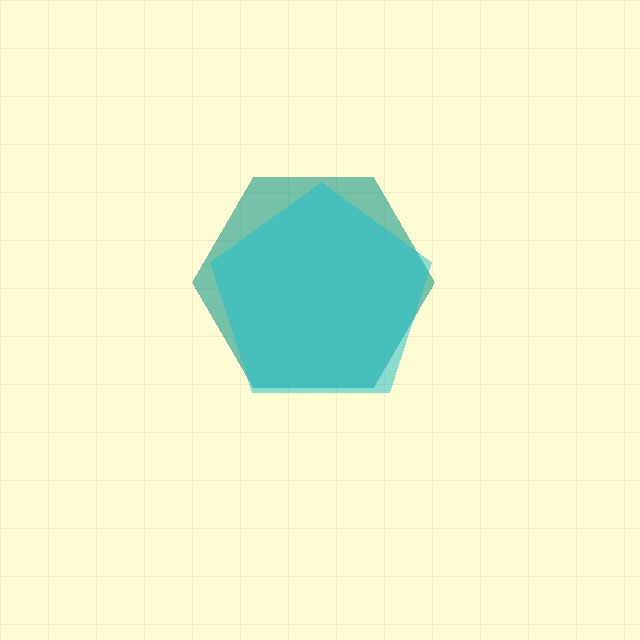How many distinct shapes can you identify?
There are 2 distinct shapes: a teal hexagon, a cyan pentagon.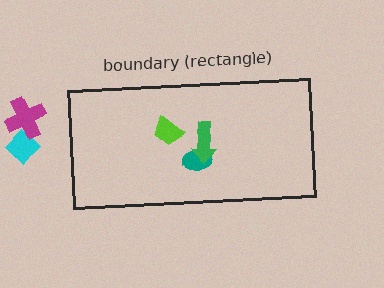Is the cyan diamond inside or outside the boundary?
Outside.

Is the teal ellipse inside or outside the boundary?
Inside.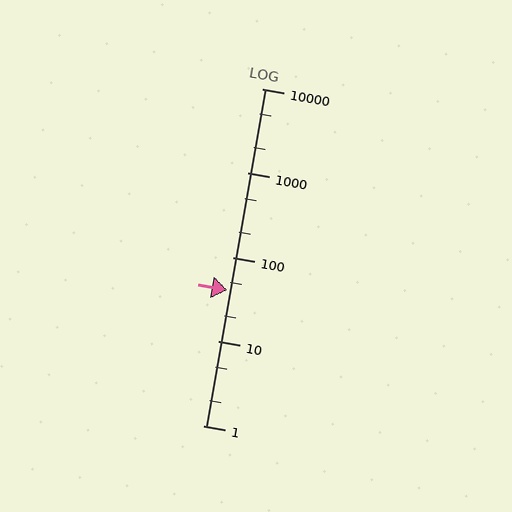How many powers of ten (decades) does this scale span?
The scale spans 4 decades, from 1 to 10000.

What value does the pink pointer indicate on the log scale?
The pointer indicates approximately 41.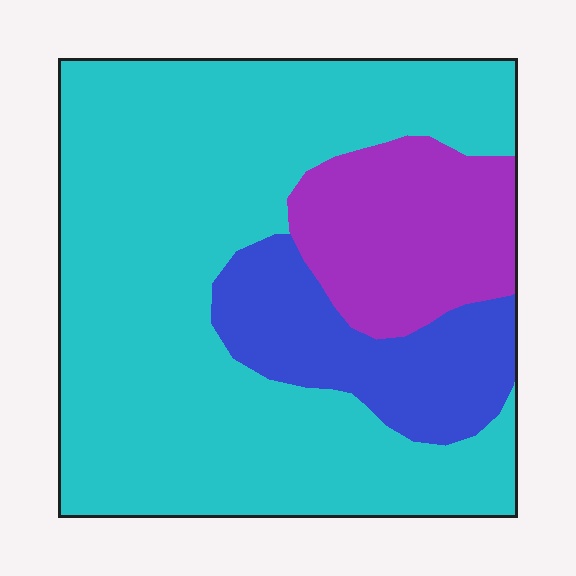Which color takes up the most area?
Cyan, at roughly 65%.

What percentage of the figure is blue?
Blue takes up about one sixth (1/6) of the figure.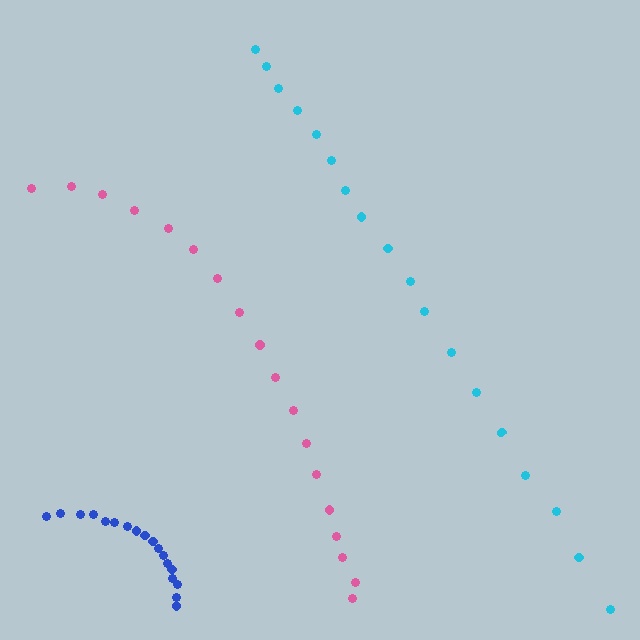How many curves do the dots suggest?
There are 3 distinct paths.